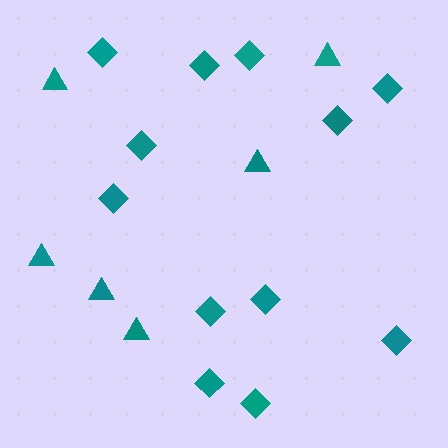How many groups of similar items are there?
There are 2 groups: one group of diamonds (12) and one group of triangles (6).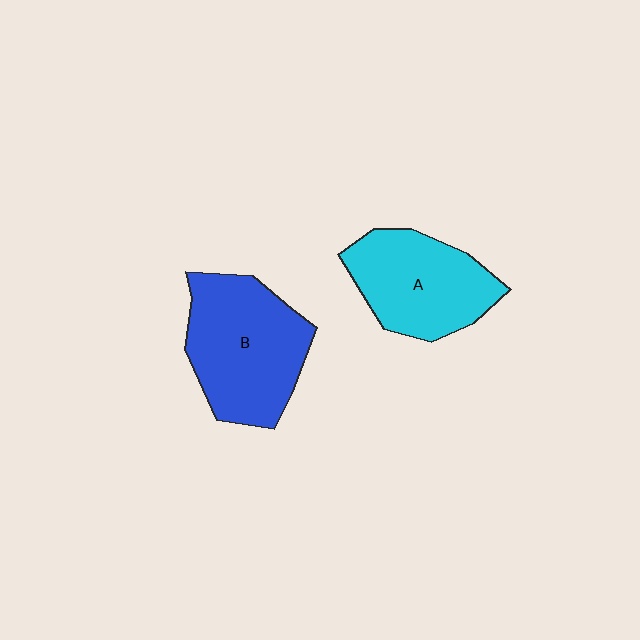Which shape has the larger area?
Shape B (blue).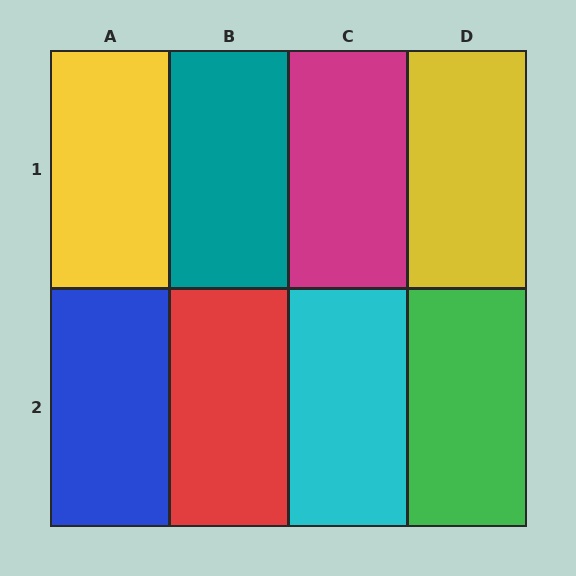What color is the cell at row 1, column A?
Yellow.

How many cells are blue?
1 cell is blue.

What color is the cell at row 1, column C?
Magenta.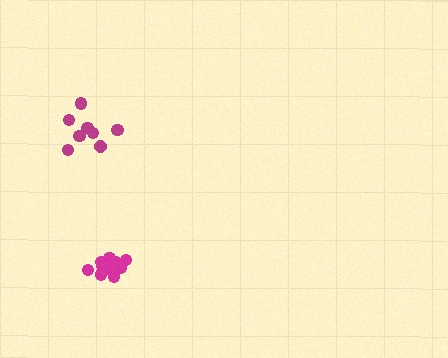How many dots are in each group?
Group 1: 8 dots, Group 2: 13 dots (21 total).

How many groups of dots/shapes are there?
There are 2 groups.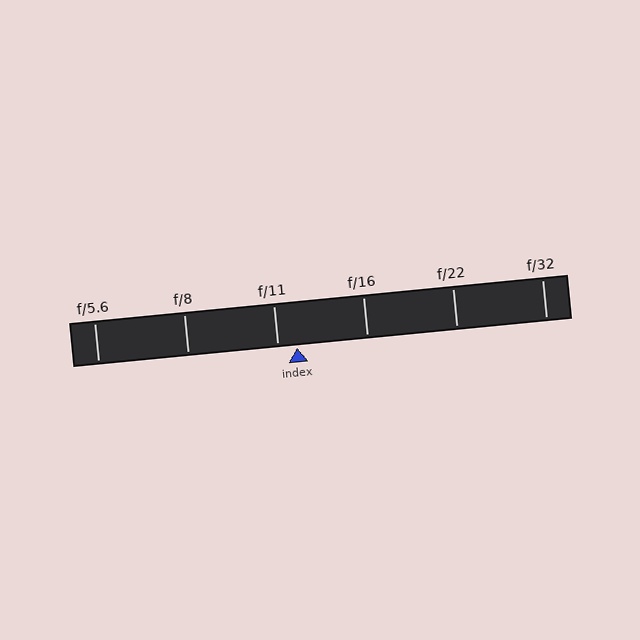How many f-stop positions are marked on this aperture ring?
There are 6 f-stop positions marked.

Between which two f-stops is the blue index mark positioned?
The index mark is between f/11 and f/16.